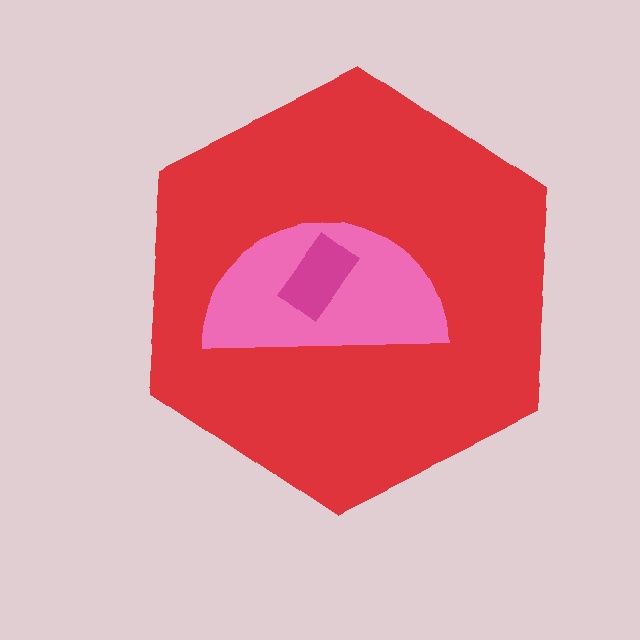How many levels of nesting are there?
3.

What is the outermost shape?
The red hexagon.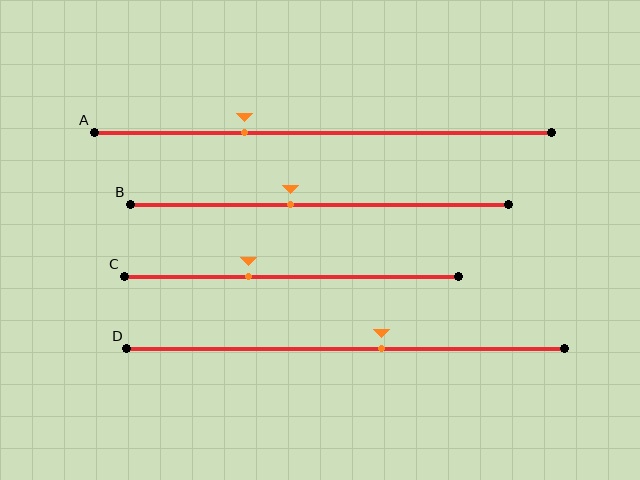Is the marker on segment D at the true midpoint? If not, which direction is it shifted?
No, the marker on segment D is shifted to the right by about 8% of the segment length.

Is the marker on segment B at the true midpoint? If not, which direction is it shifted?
No, the marker on segment B is shifted to the left by about 8% of the segment length.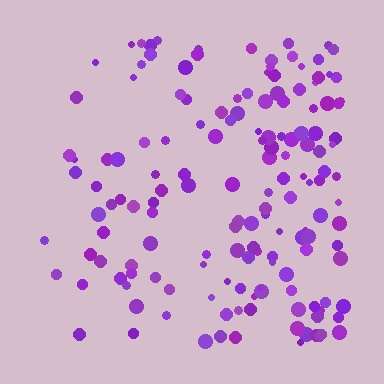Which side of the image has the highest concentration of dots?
The right.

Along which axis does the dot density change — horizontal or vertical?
Horizontal.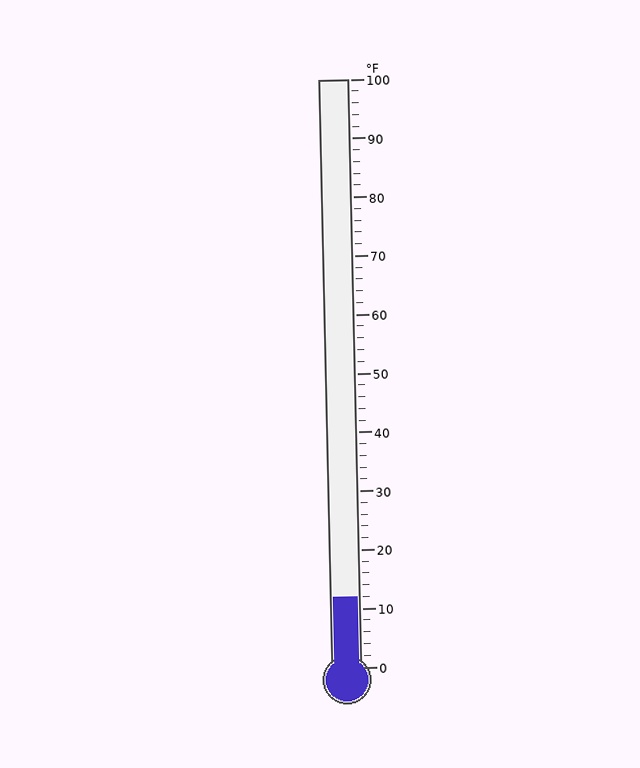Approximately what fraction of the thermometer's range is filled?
The thermometer is filled to approximately 10% of its range.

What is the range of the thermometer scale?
The thermometer scale ranges from 0°F to 100°F.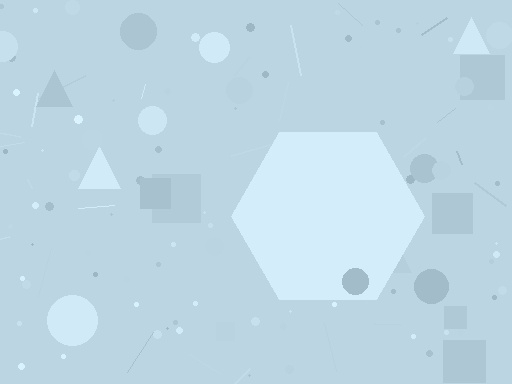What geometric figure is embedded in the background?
A hexagon is embedded in the background.